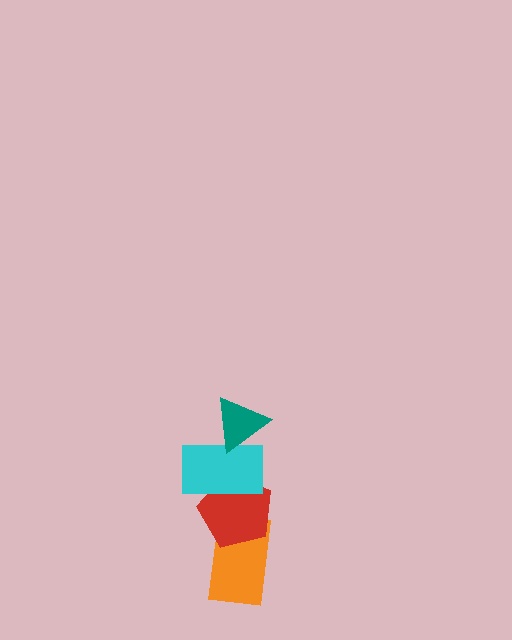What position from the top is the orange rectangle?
The orange rectangle is 4th from the top.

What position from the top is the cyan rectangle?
The cyan rectangle is 2nd from the top.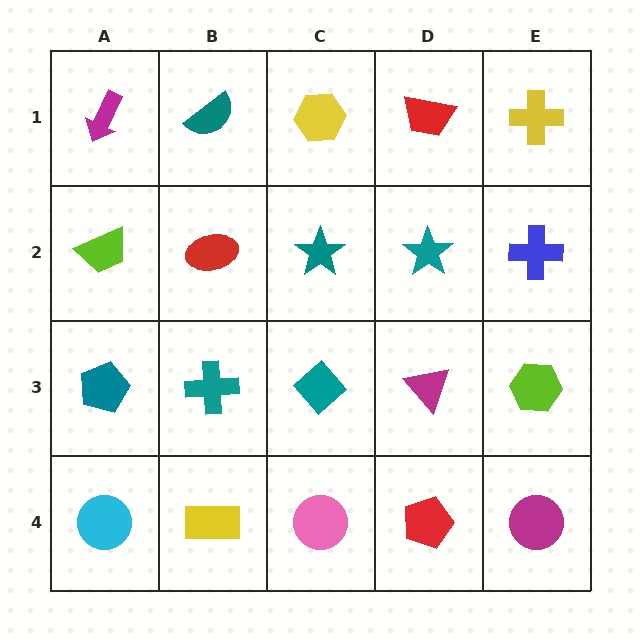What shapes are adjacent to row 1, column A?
A lime trapezoid (row 2, column A), a teal semicircle (row 1, column B).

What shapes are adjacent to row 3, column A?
A lime trapezoid (row 2, column A), a cyan circle (row 4, column A), a teal cross (row 3, column B).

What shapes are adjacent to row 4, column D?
A magenta triangle (row 3, column D), a pink circle (row 4, column C), a magenta circle (row 4, column E).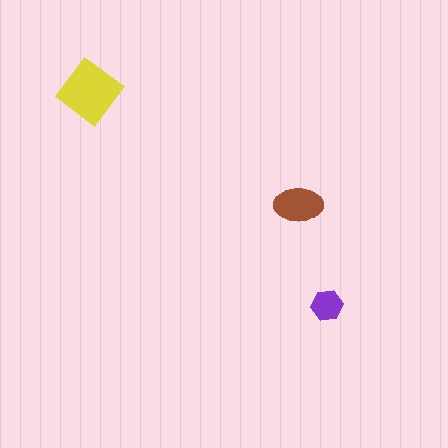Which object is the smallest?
The purple hexagon.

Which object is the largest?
The yellow diamond.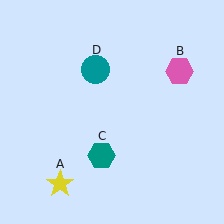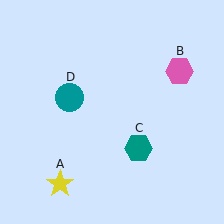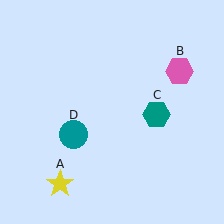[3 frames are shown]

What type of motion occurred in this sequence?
The teal hexagon (object C), teal circle (object D) rotated counterclockwise around the center of the scene.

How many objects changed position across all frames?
2 objects changed position: teal hexagon (object C), teal circle (object D).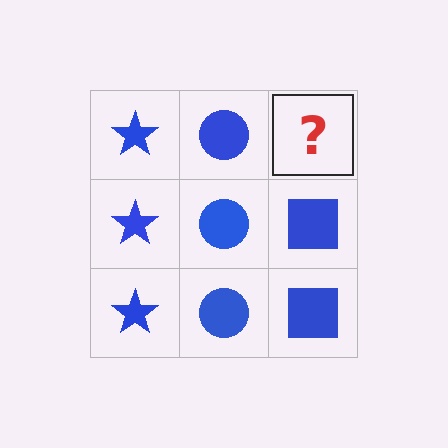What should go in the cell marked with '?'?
The missing cell should contain a blue square.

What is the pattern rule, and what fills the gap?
The rule is that each column has a consistent shape. The gap should be filled with a blue square.